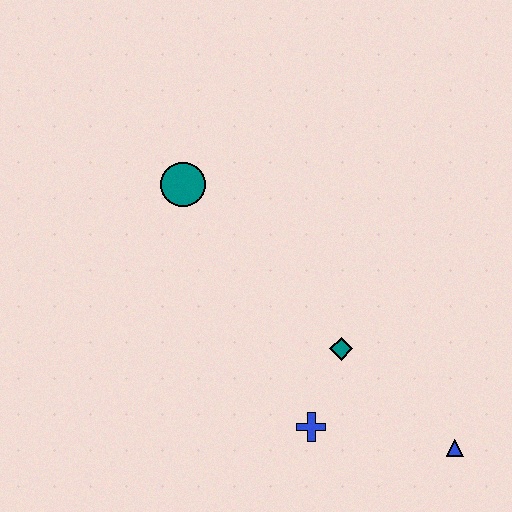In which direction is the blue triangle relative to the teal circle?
The blue triangle is to the right of the teal circle.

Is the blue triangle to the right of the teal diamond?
Yes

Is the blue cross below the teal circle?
Yes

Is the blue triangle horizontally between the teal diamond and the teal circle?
No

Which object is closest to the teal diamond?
The blue cross is closest to the teal diamond.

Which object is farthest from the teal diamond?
The teal circle is farthest from the teal diamond.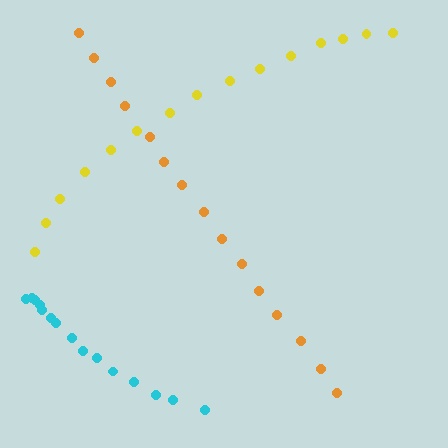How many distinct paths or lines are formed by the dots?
There are 3 distinct paths.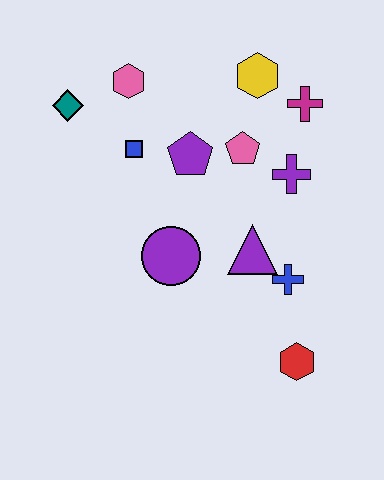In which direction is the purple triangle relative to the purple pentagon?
The purple triangle is below the purple pentagon.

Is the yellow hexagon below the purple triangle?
No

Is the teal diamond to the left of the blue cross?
Yes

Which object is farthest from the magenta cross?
The red hexagon is farthest from the magenta cross.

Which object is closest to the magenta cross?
The yellow hexagon is closest to the magenta cross.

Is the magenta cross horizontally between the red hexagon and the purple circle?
No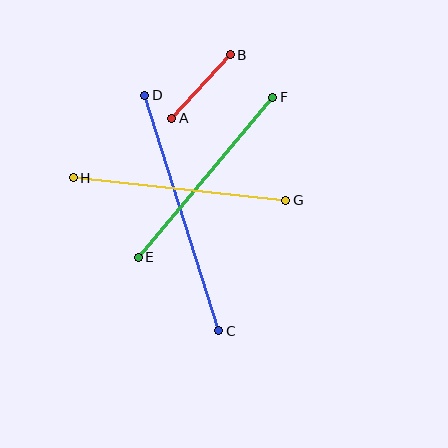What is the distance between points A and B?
The distance is approximately 86 pixels.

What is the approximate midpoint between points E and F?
The midpoint is at approximately (206, 177) pixels.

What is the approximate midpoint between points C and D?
The midpoint is at approximately (182, 213) pixels.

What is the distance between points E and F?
The distance is approximately 209 pixels.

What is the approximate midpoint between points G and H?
The midpoint is at approximately (180, 189) pixels.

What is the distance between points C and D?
The distance is approximately 247 pixels.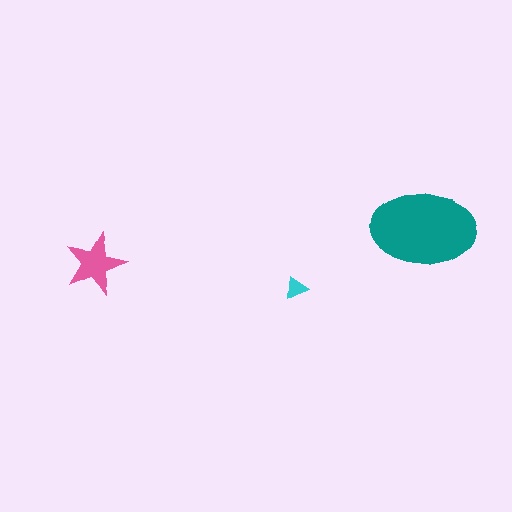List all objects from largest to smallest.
The teal ellipse, the pink star, the cyan triangle.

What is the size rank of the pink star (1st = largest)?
2nd.